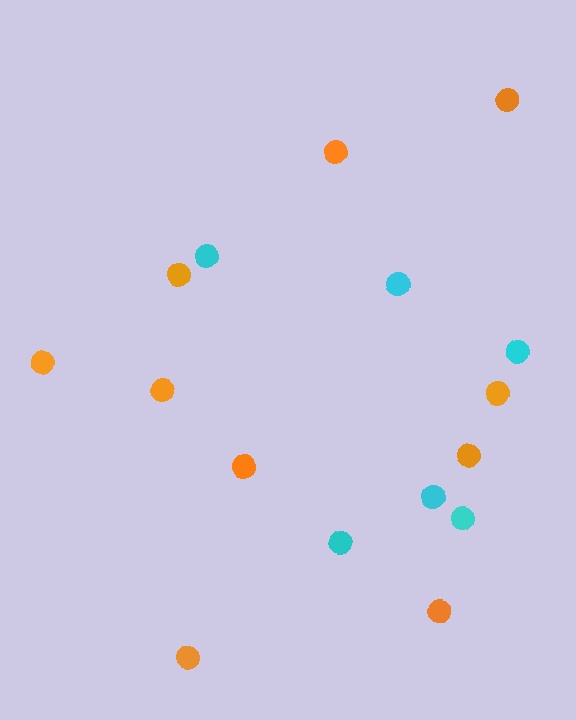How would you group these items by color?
There are 2 groups: one group of orange circles (10) and one group of cyan circles (6).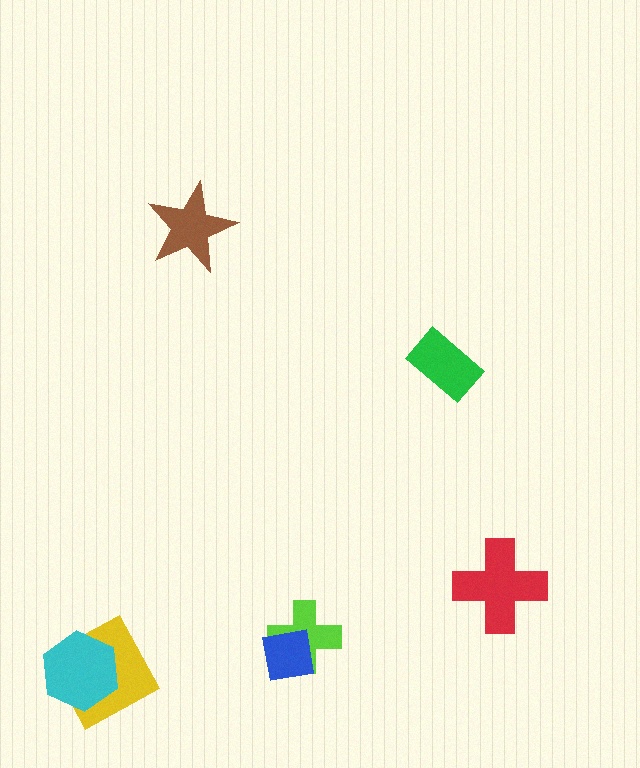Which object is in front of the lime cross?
The blue square is in front of the lime cross.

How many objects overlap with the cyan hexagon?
1 object overlaps with the cyan hexagon.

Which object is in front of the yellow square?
The cyan hexagon is in front of the yellow square.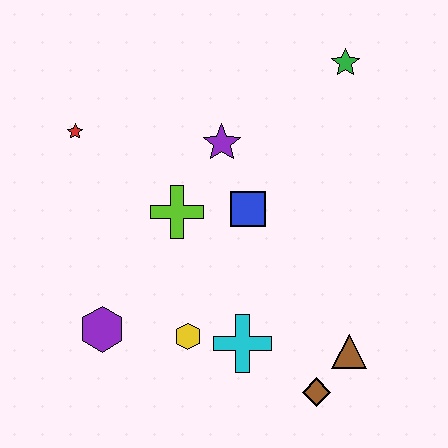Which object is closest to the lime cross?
The blue square is closest to the lime cross.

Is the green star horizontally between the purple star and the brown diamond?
No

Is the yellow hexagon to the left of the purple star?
Yes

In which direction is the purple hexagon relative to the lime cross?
The purple hexagon is below the lime cross.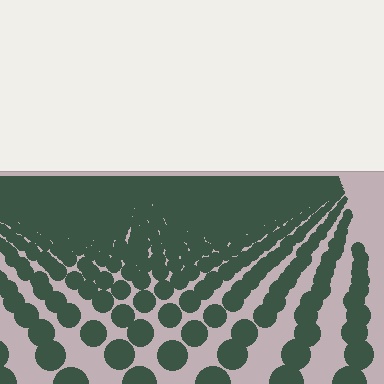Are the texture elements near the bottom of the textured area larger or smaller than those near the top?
Larger. Near the bottom, elements are closer to the viewer and appear at a bigger on-screen size.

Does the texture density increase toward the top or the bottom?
Density increases toward the top.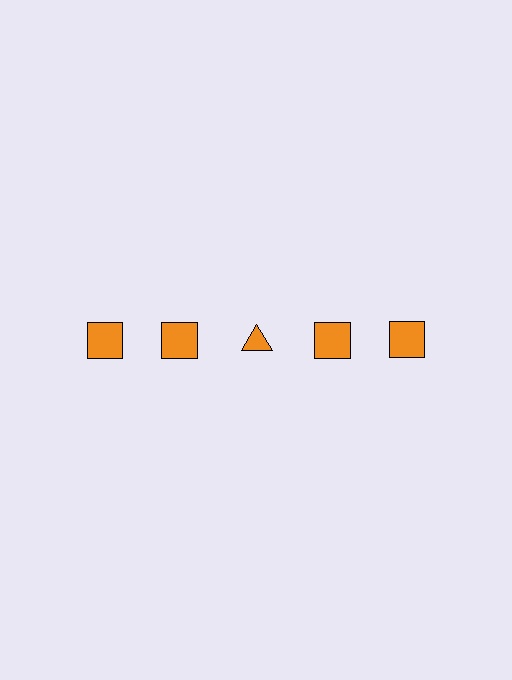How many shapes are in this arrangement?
There are 5 shapes arranged in a grid pattern.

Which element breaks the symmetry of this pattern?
The orange triangle in the top row, center column breaks the symmetry. All other shapes are orange squares.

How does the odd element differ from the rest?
It has a different shape: triangle instead of square.